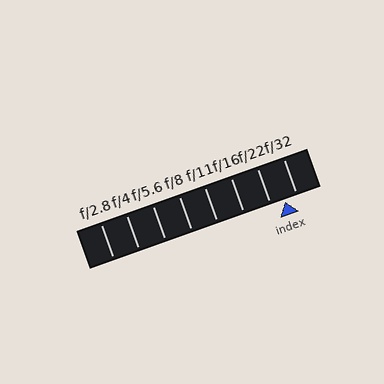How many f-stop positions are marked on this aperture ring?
There are 8 f-stop positions marked.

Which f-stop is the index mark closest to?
The index mark is closest to f/32.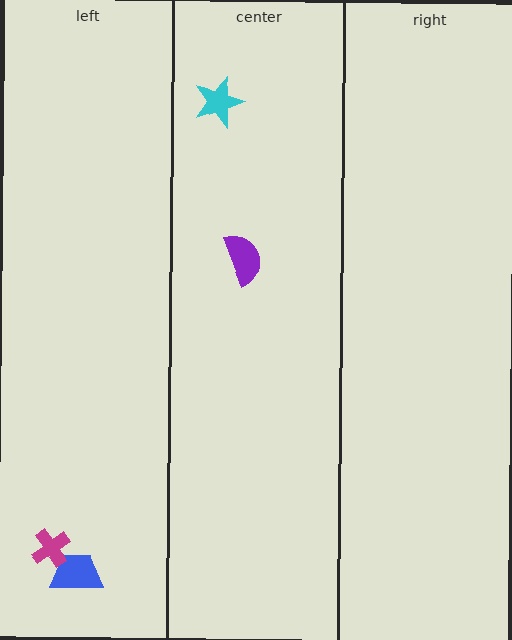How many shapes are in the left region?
2.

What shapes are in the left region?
The blue trapezoid, the magenta cross.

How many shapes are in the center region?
2.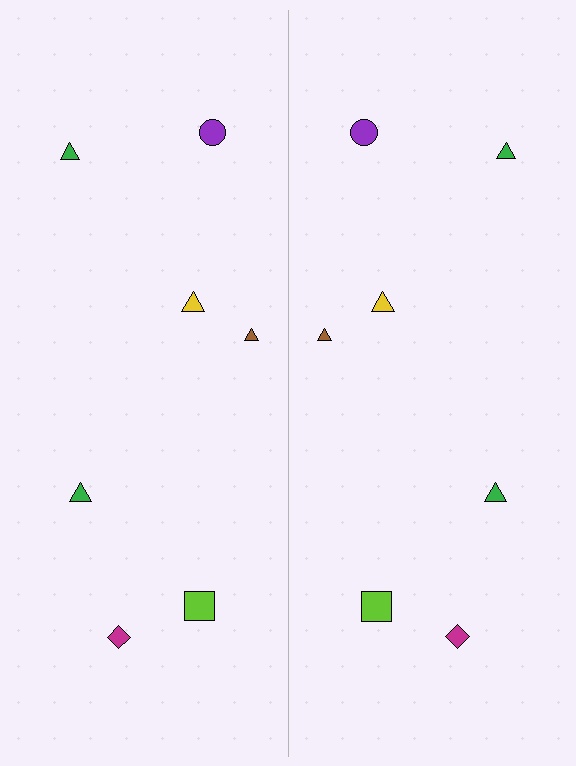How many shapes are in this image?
There are 14 shapes in this image.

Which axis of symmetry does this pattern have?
The pattern has a vertical axis of symmetry running through the center of the image.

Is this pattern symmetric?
Yes, this pattern has bilateral (reflection) symmetry.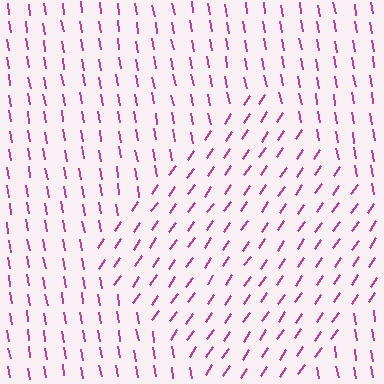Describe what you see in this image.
The image is filled with small magenta line segments. A diamond region in the image has lines oriented differently from the surrounding lines, creating a visible texture boundary.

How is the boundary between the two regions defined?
The boundary is defined purely by a change in line orientation (approximately 45 degrees difference). All lines are the same color and thickness.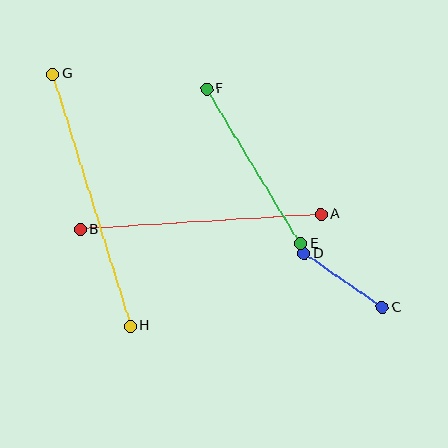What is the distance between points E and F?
The distance is approximately 181 pixels.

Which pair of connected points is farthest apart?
Points G and H are farthest apart.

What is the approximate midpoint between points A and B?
The midpoint is at approximately (201, 222) pixels.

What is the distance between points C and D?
The distance is approximately 95 pixels.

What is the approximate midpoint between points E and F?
The midpoint is at approximately (254, 166) pixels.